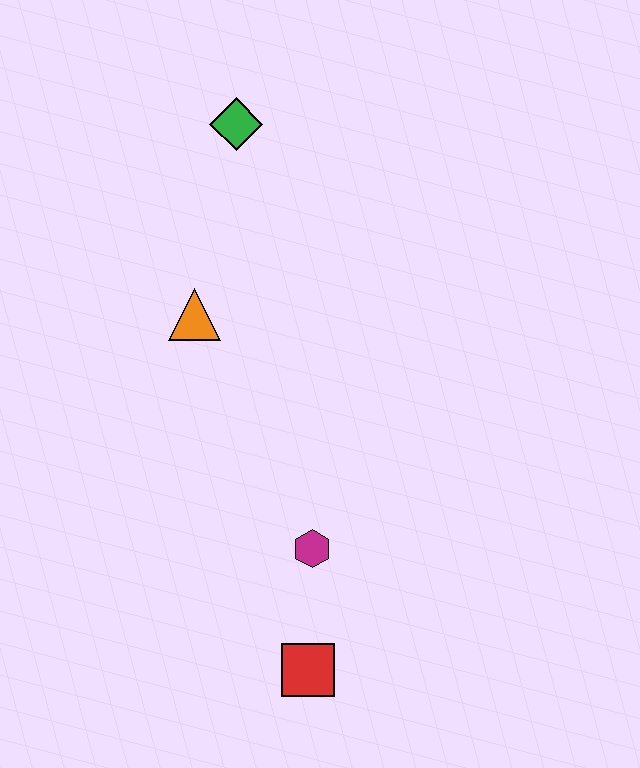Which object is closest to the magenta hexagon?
The red square is closest to the magenta hexagon.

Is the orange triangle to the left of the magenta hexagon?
Yes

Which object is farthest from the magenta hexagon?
The green diamond is farthest from the magenta hexagon.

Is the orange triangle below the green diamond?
Yes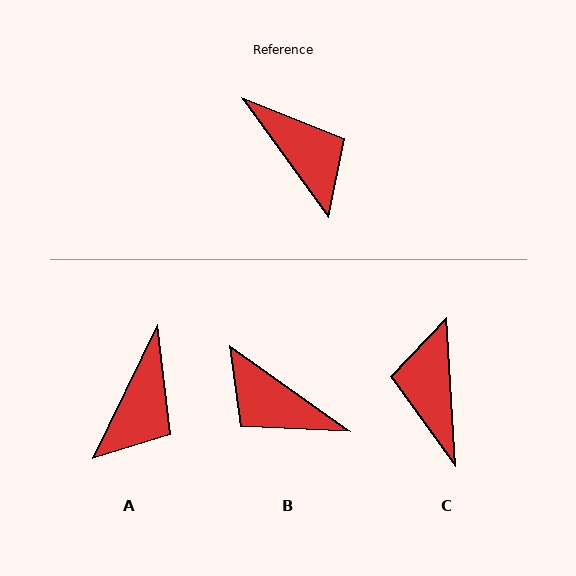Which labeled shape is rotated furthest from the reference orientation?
B, about 161 degrees away.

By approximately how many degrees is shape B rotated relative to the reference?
Approximately 161 degrees clockwise.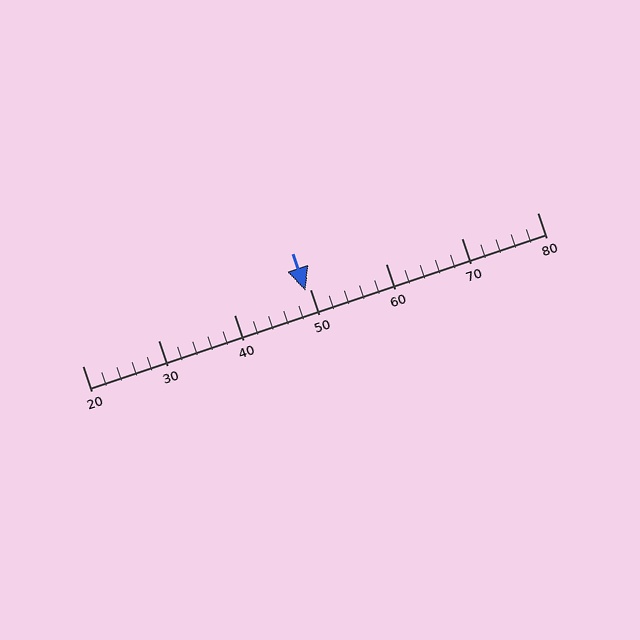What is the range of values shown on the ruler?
The ruler shows values from 20 to 80.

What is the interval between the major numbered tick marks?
The major tick marks are spaced 10 units apart.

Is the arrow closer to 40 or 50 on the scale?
The arrow is closer to 50.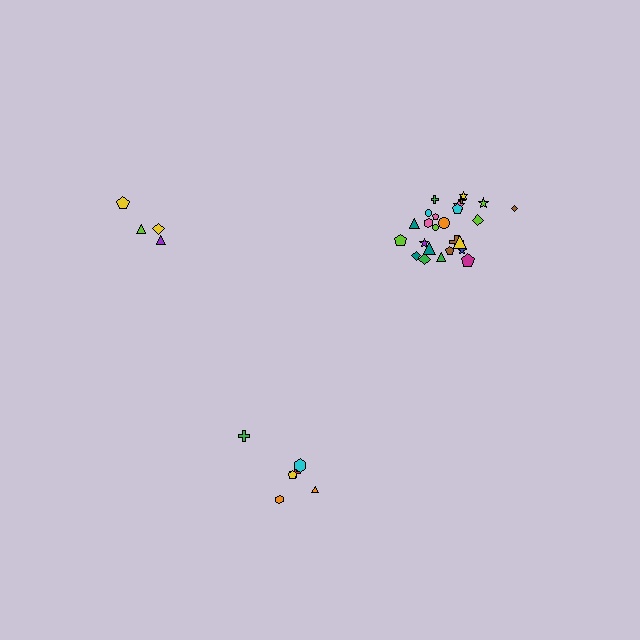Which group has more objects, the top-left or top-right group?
The top-right group.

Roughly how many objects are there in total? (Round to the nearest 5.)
Roughly 35 objects in total.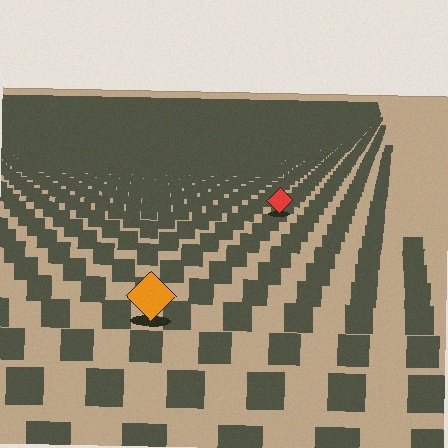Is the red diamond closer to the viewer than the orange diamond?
No. The orange diamond is closer — you can tell from the texture gradient: the ground texture is coarser near it.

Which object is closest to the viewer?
The orange diamond is closest. The texture marks near it are larger and more spread out.